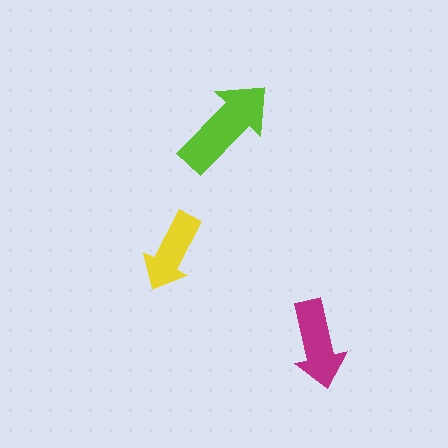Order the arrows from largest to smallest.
the lime one, the magenta one, the yellow one.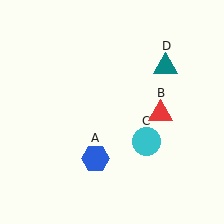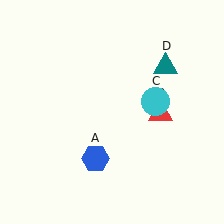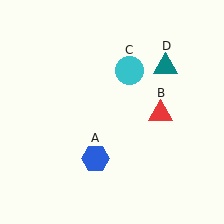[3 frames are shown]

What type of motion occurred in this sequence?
The cyan circle (object C) rotated counterclockwise around the center of the scene.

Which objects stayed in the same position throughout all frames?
Blue hexagon (object A) and red triangle (object B) and teal triangle (object D) remained stationary.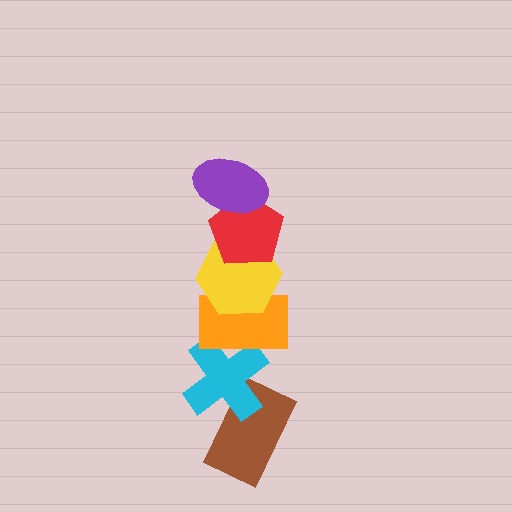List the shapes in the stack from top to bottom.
From top to bottom: the purple ellipse, the red pentagon, the yellow hexagon, the orange rectangle, the cyan cross, the brown rectangle.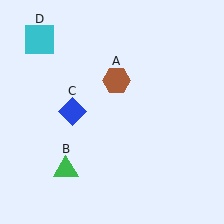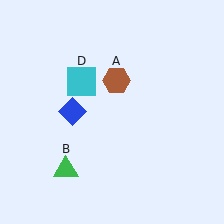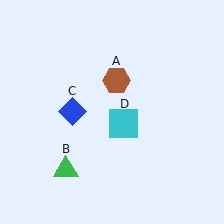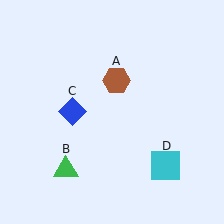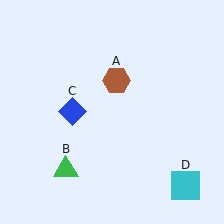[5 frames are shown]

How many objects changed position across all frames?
1 object changed position: cyan square (object D).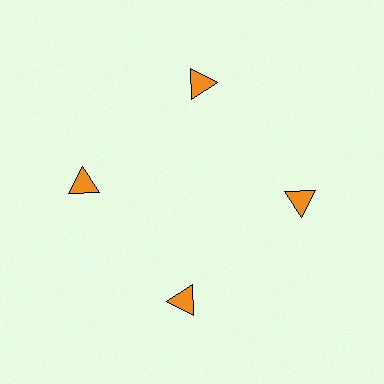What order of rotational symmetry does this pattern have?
This pattern has 4-fold rotational symmetry.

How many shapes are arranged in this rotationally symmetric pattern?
There are 4 shapes, arranged in 4 groups of 1.